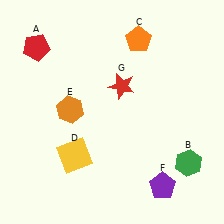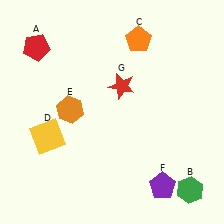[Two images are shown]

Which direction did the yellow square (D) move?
The yellow square (D) moved left.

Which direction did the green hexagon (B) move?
The green hexagon (B) moved down.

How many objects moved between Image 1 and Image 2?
2 objects moved between the two images.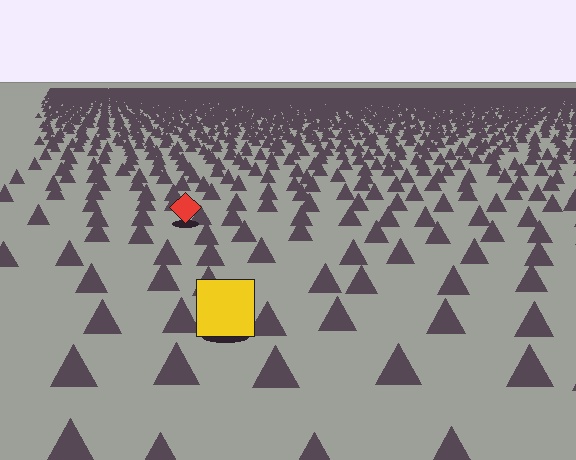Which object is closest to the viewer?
The yellow square is closest. The texture marks near it are larger and more spread out.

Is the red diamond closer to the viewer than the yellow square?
No. The yellow square is closer — you can tell from the texture gradient: the ground texture is coarser near it.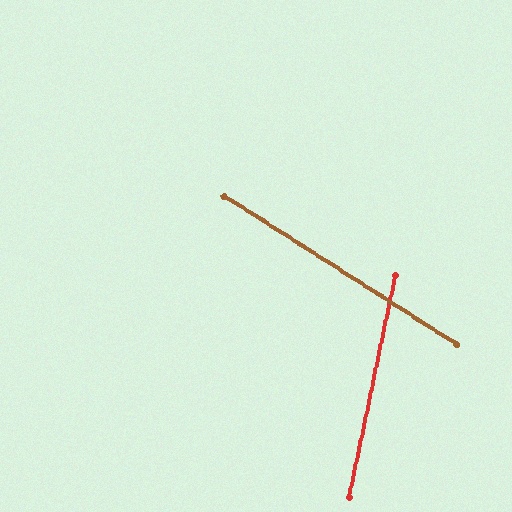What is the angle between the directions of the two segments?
Approximately 69 degrees.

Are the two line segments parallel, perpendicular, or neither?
Neither parallel nor perpendicular — they differ by about 69°.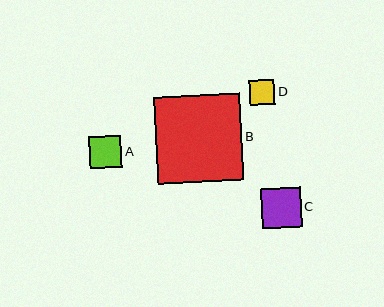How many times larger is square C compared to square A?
Square C is approximately 1.2 times the size of square A.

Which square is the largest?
Square B is the largest with a size of approximately 87 pixels.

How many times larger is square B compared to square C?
Square B is approximately 2.2 times the size of square C.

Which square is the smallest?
Square D is the smallest with a size of approximately 25 pixels.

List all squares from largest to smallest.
From largest to smallest: B, C, A, D.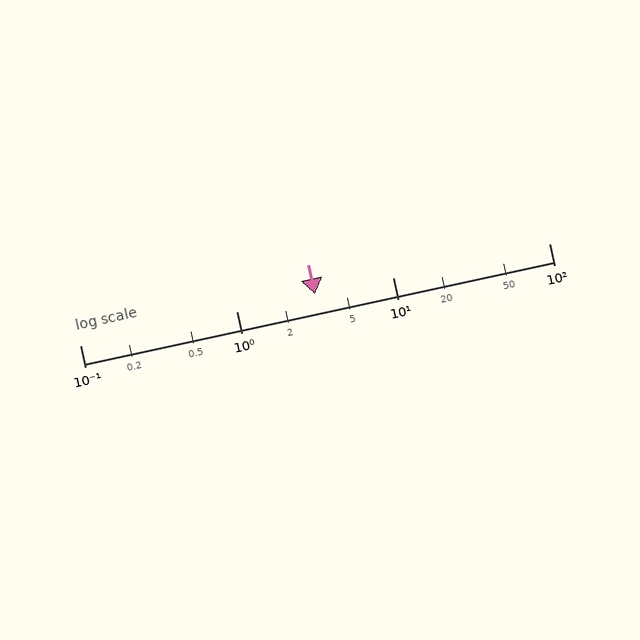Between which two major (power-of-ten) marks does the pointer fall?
The pointer is between 1 and 10.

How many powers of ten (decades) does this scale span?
The scale spans 3 decades, from 0.1 to 100.